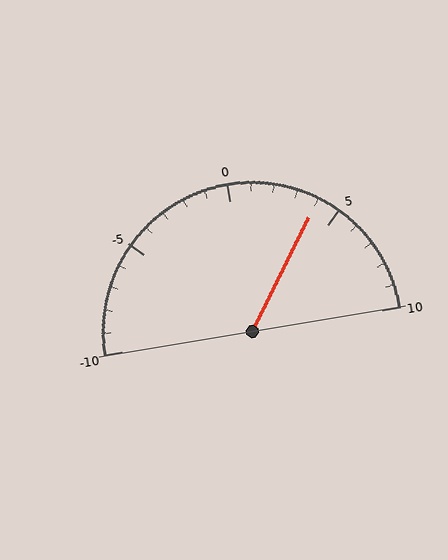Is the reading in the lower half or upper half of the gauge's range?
The reading is in the upper half of the range (-10 to 10).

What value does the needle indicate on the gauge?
The needle indicates approximately 4.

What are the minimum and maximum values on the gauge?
The gauge ranges from -10 to 10.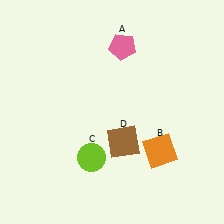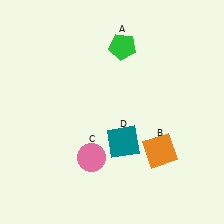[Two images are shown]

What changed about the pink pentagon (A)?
In Image 1, A is pink. In Image 2, it changed to green.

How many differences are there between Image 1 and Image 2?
There are 3 differences between the two images.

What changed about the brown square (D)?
In Image 1, D is brown. In Image 2, it changed to teal.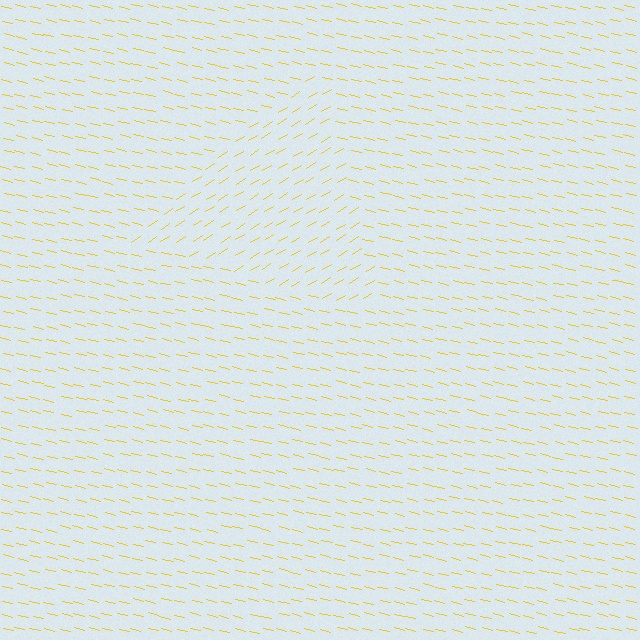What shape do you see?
I see a triangle.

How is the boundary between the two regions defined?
The boundary is defined purely by a change in line orientation (approximately 45 degrees difference). All lines are the same color and thickness.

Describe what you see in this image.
The image is filled with small yellow line segments. A triangle region in the image has lines oriented differently from the surrounding lines, creating a visible texture boundary.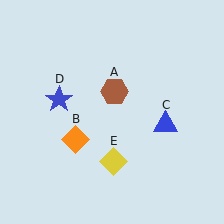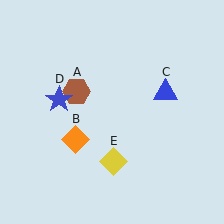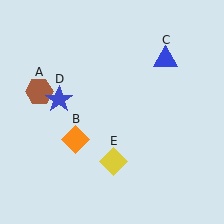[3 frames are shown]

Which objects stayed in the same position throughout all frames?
Orange diamond (object B) and blue star (object D) and yellow diamond (object E) remained stationary.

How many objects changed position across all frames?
2 objects changed position: brown hexagon (object A), blue triangle (object C).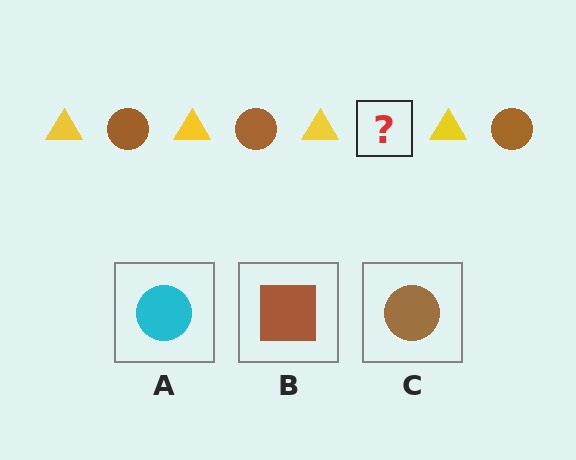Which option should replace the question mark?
Option C.